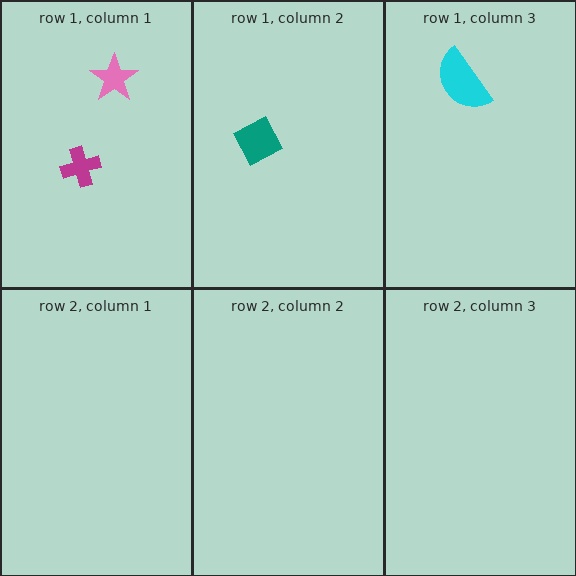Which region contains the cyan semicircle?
The row 1, column 3 region.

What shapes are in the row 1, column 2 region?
The teal diamond.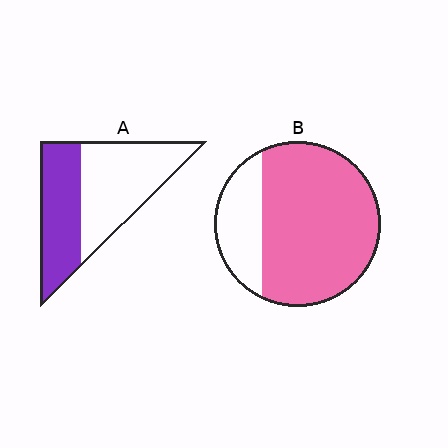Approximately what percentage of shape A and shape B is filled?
A is approximately 45% and B is approximately 75%.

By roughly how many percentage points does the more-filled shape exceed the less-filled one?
By roughly 35 percentage points (B over A).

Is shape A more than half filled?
No.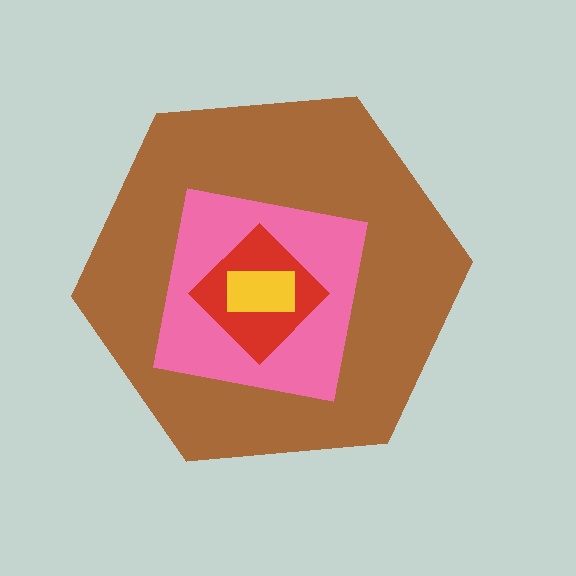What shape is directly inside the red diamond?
The yellow rectangle.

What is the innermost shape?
The yellow rectangle.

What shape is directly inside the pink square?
The red diamond.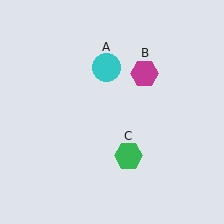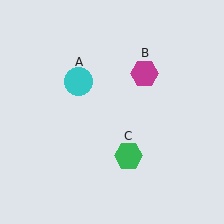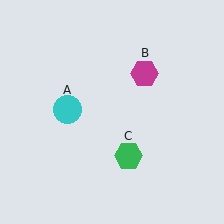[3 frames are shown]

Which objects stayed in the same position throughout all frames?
Magenta hexagon (object B) and green hexagon (object C) remained stationary.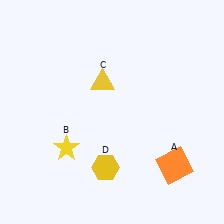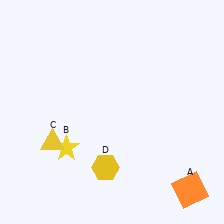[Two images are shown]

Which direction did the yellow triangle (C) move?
The yellow triangle (C) moved down.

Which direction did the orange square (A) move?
The orange square (A) moved down.